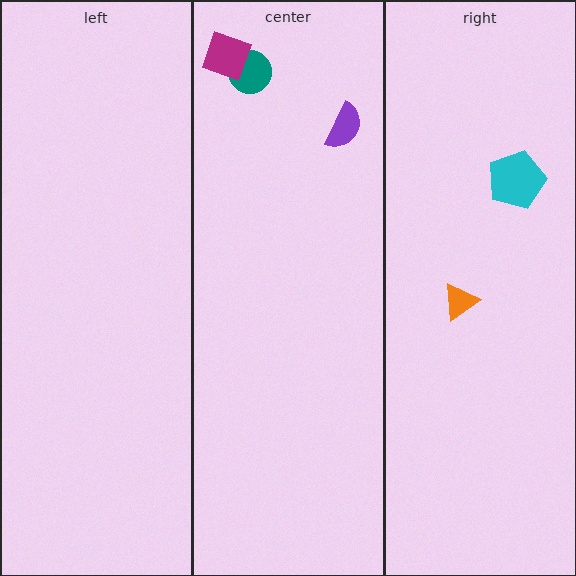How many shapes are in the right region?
2.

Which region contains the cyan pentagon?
The right region.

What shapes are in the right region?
The orange triangle, the cyan pentagon.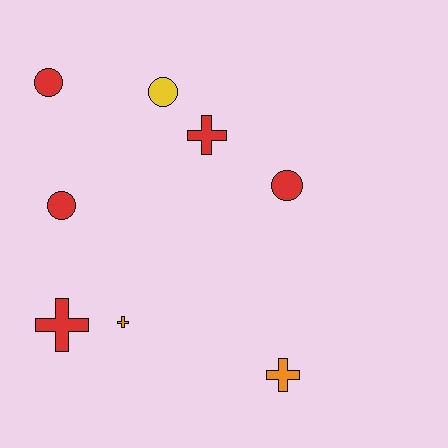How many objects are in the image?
There are 8 objects.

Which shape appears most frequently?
Cross, with 4 objects.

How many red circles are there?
There are 3 red circles.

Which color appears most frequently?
Red, with 5 objects.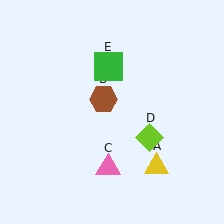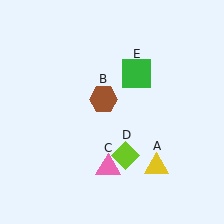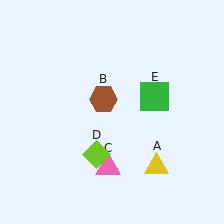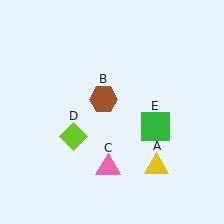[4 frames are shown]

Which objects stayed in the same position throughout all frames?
Yellow triangle (object A) and brown hexagon (object B) and pink triangle (object C) remained stationary.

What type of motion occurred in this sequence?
The lime diamond (object D), green square (object E) rotated clockwise around the center of the scene.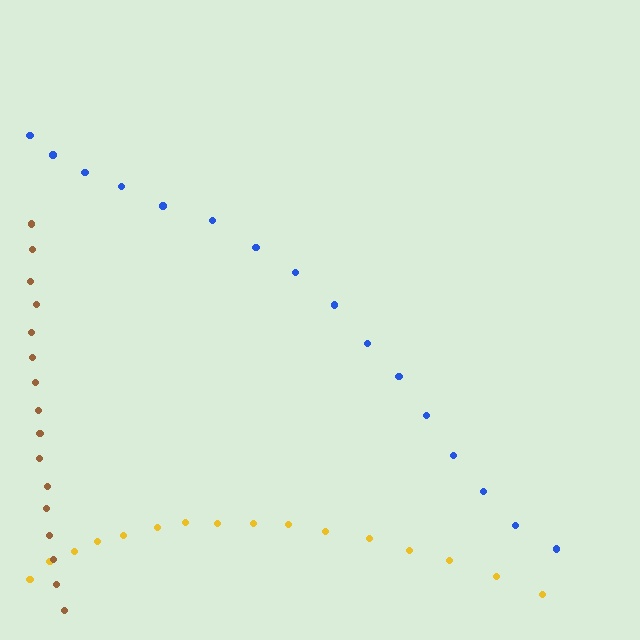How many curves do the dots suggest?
There are 3 distinct paths.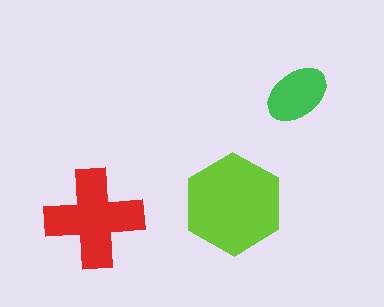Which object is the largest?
The lime hexagon.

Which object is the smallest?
The green ellipse.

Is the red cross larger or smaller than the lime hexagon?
Smaller.